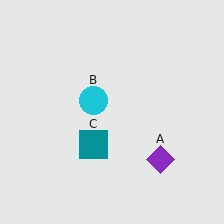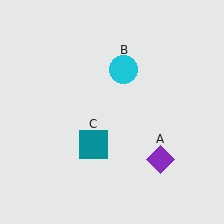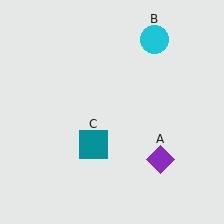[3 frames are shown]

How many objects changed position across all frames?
1 object changed position: cyan circle (object B).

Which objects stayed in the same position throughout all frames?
Purple diamond (object A) and teal square (object C) remained stationary.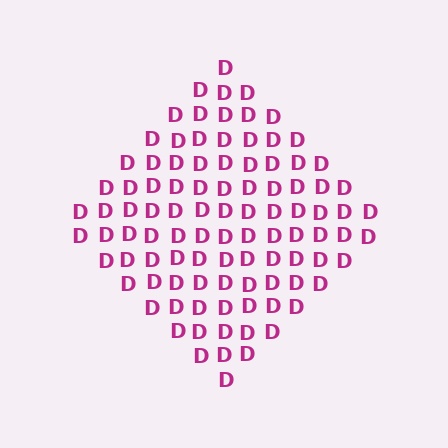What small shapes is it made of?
It is made of small letter D's.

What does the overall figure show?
The overall figure shows a diamond.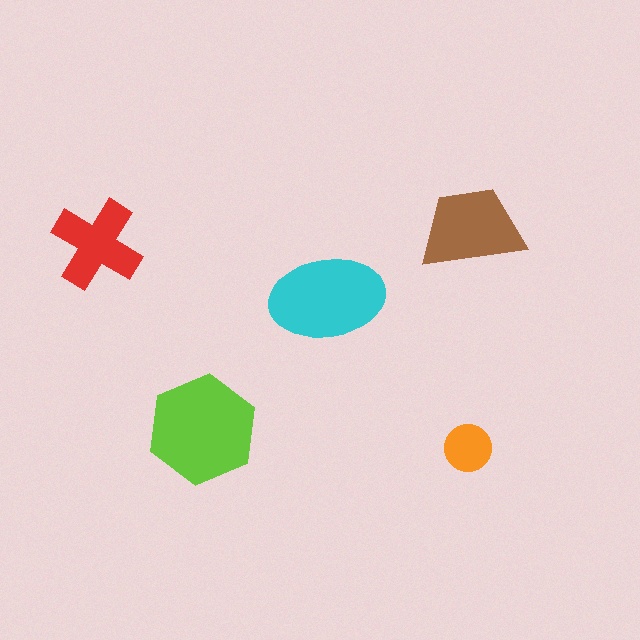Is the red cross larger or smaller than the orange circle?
Larger.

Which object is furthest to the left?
The red cross is leftmost.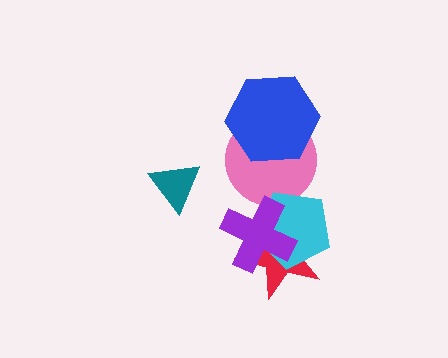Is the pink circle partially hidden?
Yes, it is partially covered by another shape.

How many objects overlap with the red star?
2 objects overlap with the red star.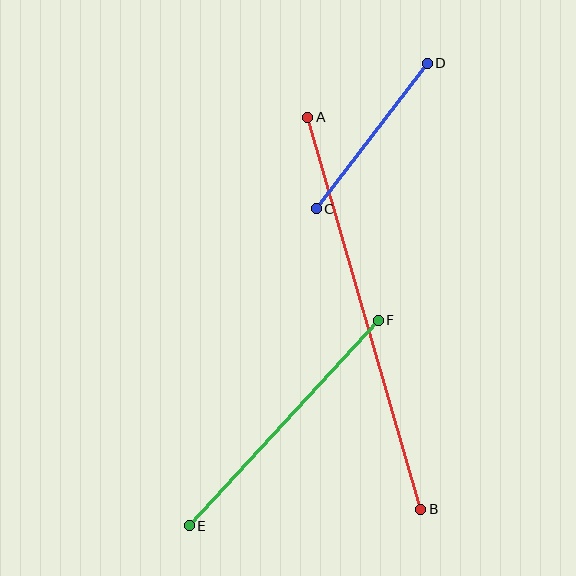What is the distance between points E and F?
The distance is approximately 279 pixels.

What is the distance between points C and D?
The distance is approximately 183 pixels.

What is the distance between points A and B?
The distance is approximately 408 pixels.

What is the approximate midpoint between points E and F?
The midpoint is at approximately (284, 423) pixels.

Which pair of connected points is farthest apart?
Points A and B are farthest apart.